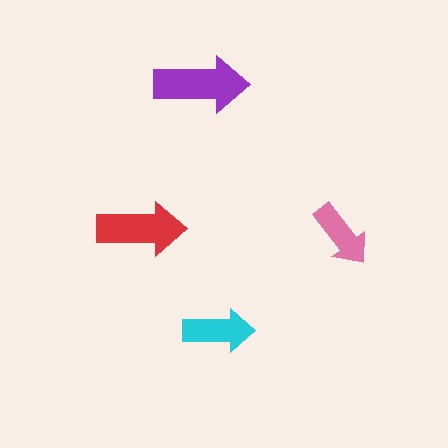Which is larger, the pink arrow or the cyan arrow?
The cyan one.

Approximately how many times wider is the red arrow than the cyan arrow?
About 1.5 times wider.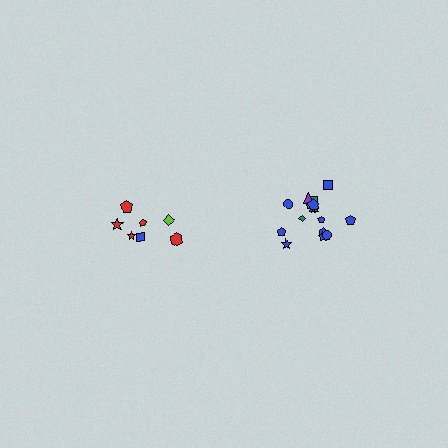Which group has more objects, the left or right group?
The right group.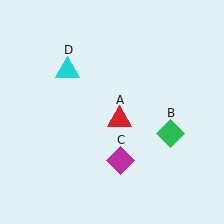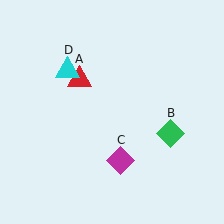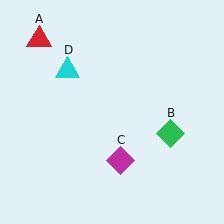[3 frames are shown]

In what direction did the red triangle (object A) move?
The red triangle (object A) moved up and to the left.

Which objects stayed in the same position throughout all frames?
Green diamond (object B) and magenta diamond (object C) and cyan triangle (object D) remained stationary.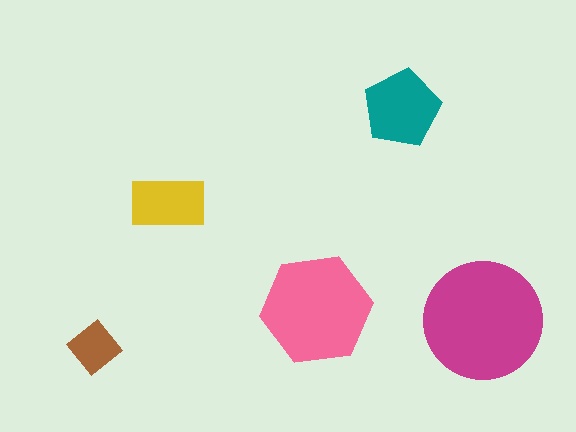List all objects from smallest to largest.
The brown diamond, the yellow rectangle, the teal pentagon, the pink hexagon, the magenta circle.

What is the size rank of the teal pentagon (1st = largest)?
3rd.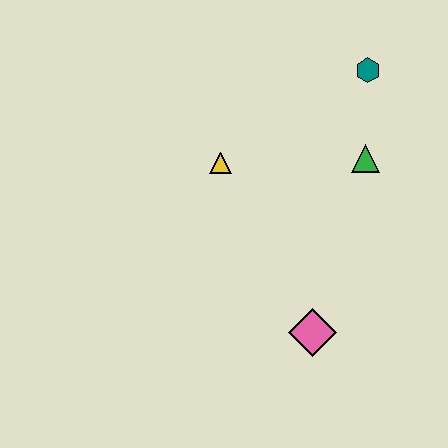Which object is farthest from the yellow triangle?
The pink diamond is farthest from the yellow triangle.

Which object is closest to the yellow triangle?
The green triangle is closest to the yellow triangle.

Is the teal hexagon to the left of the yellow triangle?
No